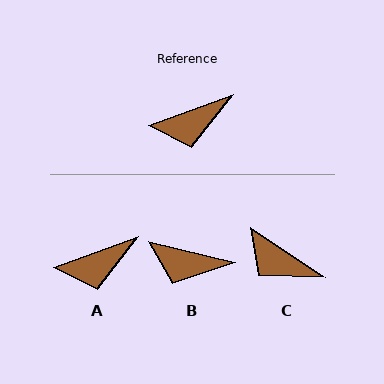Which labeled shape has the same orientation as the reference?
A.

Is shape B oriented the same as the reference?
No, it is off by about 34 degrees.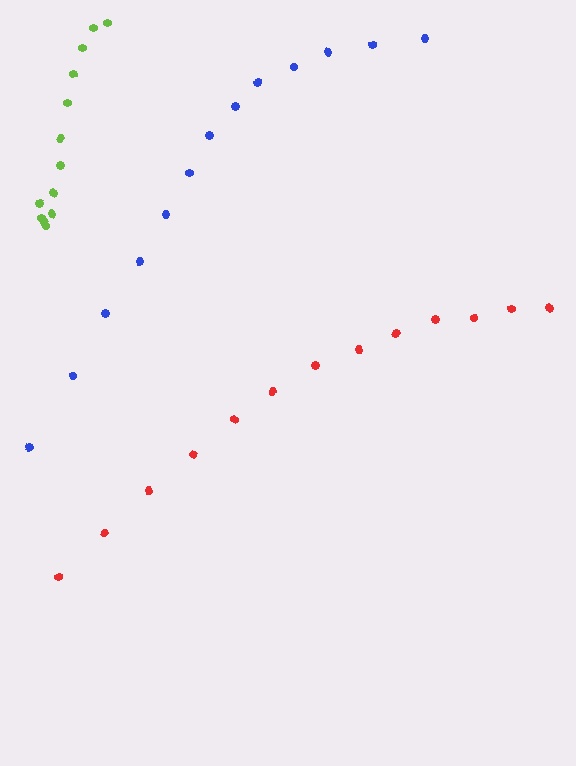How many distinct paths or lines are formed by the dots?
There are 3 distinct paths.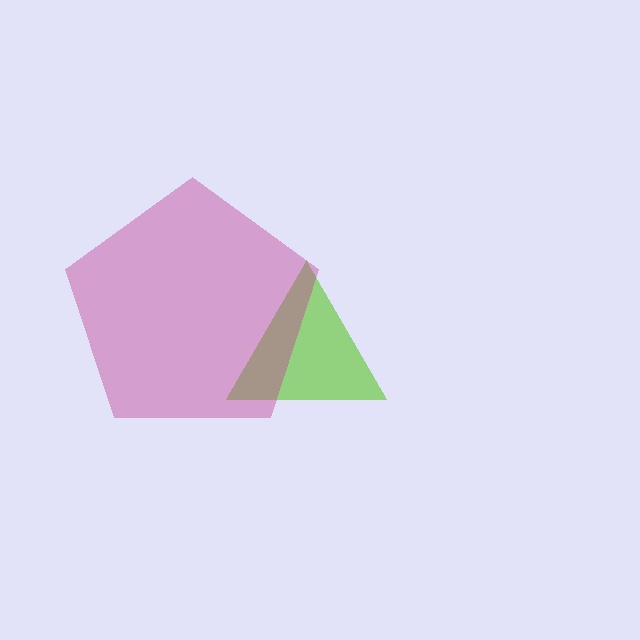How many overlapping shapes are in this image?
There are 2 overlapping shapes in the image.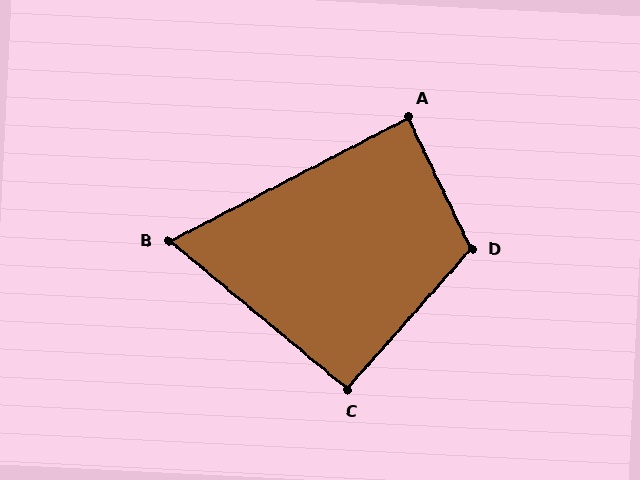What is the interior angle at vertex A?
Approximately 88 degrees (approximately right).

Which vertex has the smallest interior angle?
B, at approximately 67 degrees.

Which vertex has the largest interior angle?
D, at approximately 113 degrees.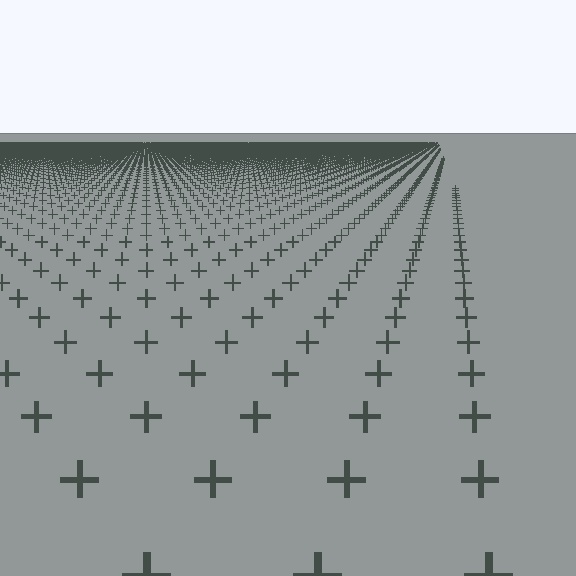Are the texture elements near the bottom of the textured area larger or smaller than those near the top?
Larger. Near the bottom, elements are closer to the viewer and appear at a bigger on-screen size.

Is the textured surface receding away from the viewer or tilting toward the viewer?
The surface is receding away from the viewer. Texture elements get smaller and denser toward the top.